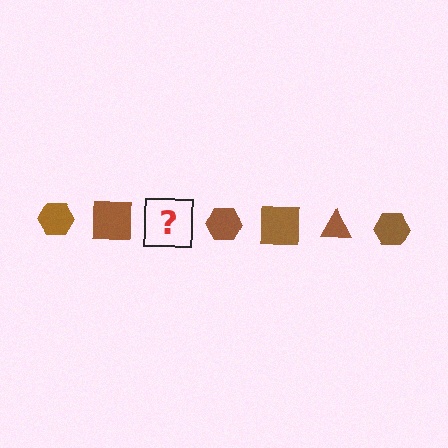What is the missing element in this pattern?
The missing element is a brown triangle.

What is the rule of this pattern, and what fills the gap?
The rule is that the pattern cycles through hexagon, square, triangle shapes in brown. The gap should be filled with a brown triangle.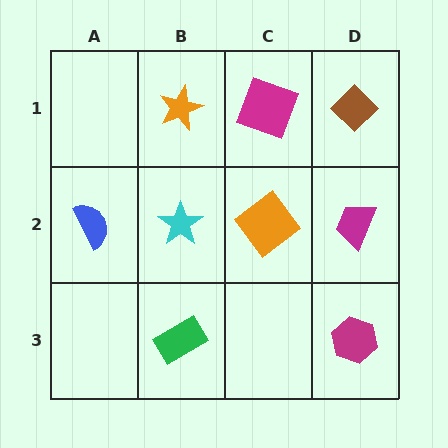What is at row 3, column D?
A magenta hexagon.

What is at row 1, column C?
A magenta square.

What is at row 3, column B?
A green rectangle.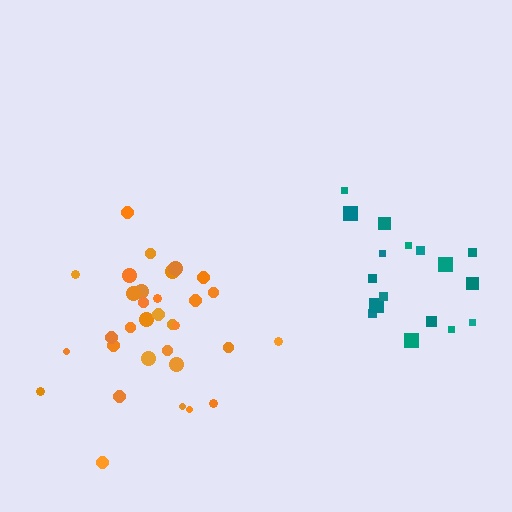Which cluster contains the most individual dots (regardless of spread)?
Orange (32).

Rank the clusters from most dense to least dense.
orange, teal.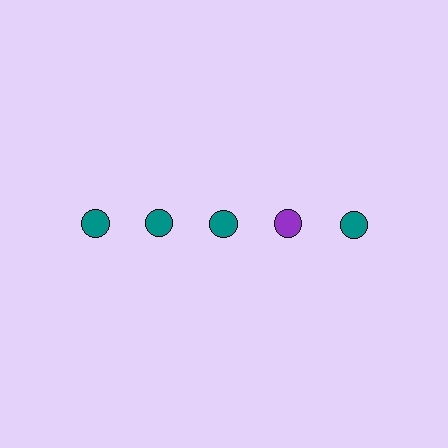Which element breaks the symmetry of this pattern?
The purple circle in the top row, second from right column breaks the symmetry. All other shapes are teal circles.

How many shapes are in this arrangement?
There are 5 shapes arranged in a grid pattern.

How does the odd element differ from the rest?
It has a different color: purple instead of teal.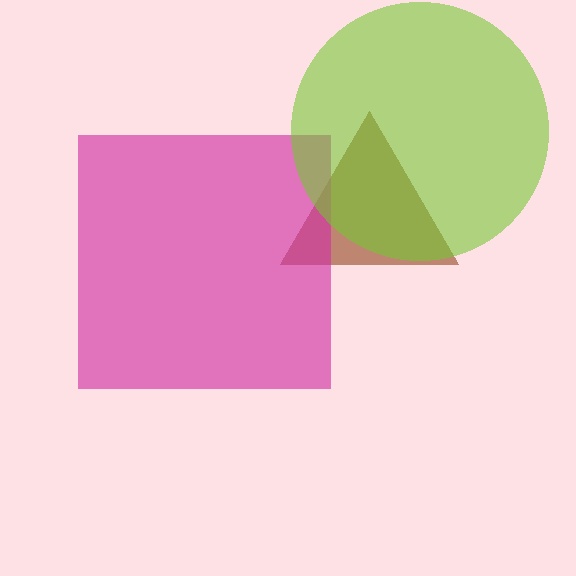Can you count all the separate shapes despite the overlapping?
Yes, there are 3 separate shapes.